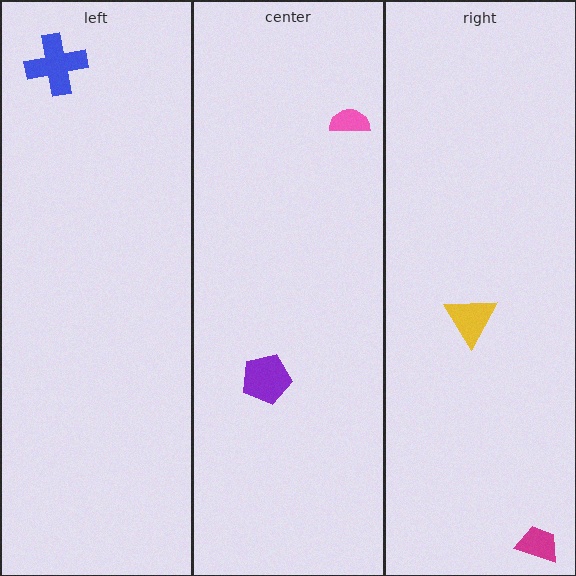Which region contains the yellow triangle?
The right region.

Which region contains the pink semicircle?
The center region.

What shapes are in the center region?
The pink semicircle, the purple pentagon.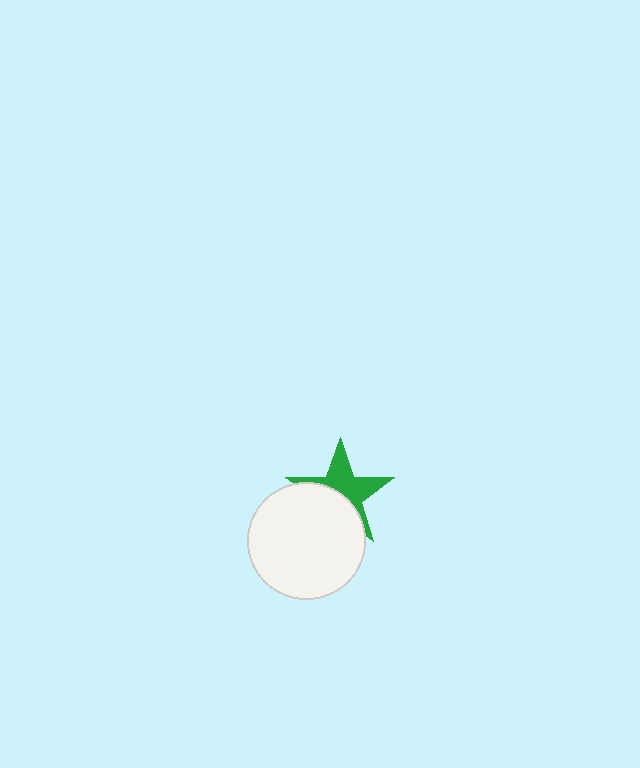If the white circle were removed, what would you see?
You would see the complete green star.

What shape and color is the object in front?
The object in front is a white circle.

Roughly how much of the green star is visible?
About half of it is visible (roughly 53%).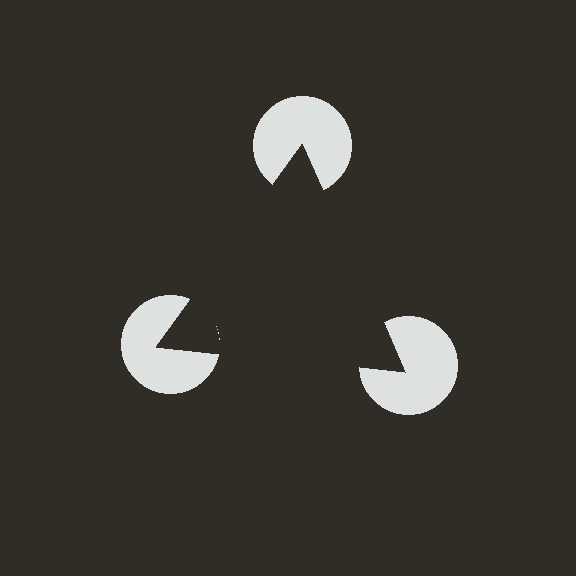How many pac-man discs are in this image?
There are 3 — one at each vertex of the illusory triangle.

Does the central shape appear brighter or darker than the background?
It typically appears slightly darker than the background, even though no actual brightness change is drawn.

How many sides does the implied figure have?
3 sides.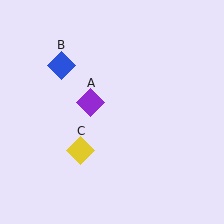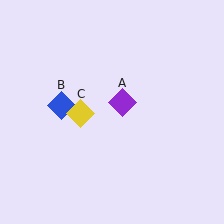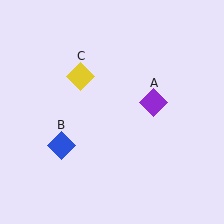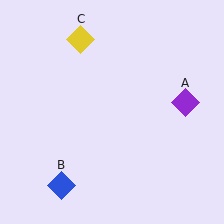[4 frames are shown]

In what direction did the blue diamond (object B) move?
The blue diamond (object B) moved down.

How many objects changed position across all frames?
3 objects changed position: purple diamond (object A), blue diamond (object B), yellow diamond (object C).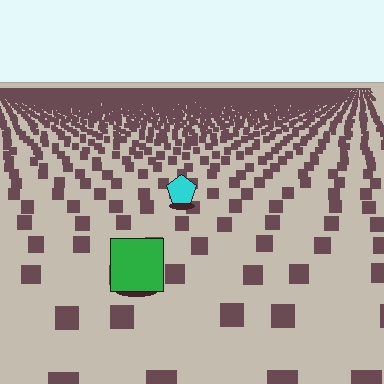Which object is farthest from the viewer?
The cyan pentagon is farthest from the viewer. It appears smaller and the ground texture around it is denser.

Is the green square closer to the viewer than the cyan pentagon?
Yes. The green square is closer — you can tell from the texture gradient: the ground texture is coarser near it.